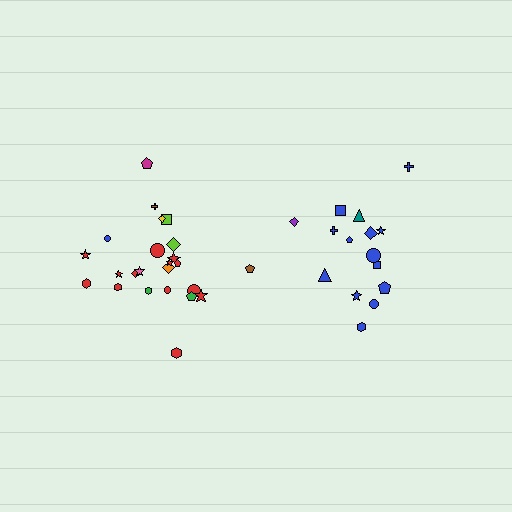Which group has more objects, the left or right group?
The left group.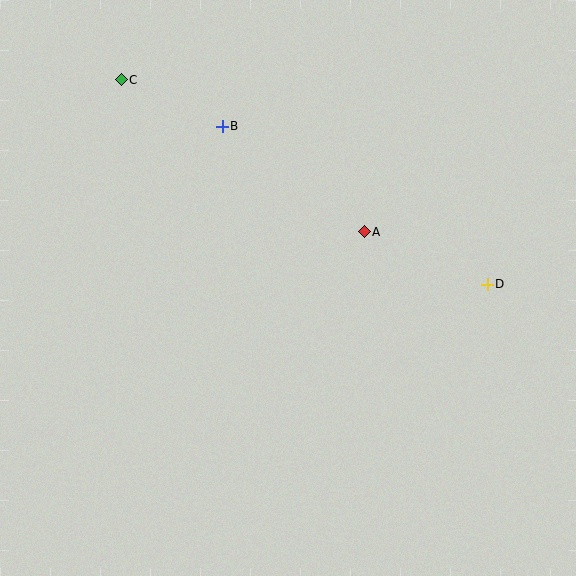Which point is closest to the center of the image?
Point A at (364, 232) is closest to the center.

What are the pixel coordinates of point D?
Point D is at (487, 284).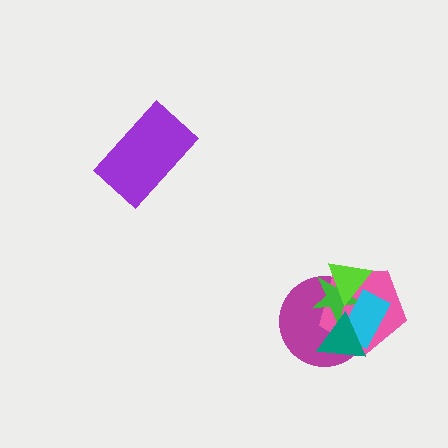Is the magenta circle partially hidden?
Yes, it is partially covered by another shape.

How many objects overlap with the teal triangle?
4 objects overlap with the teal triangle.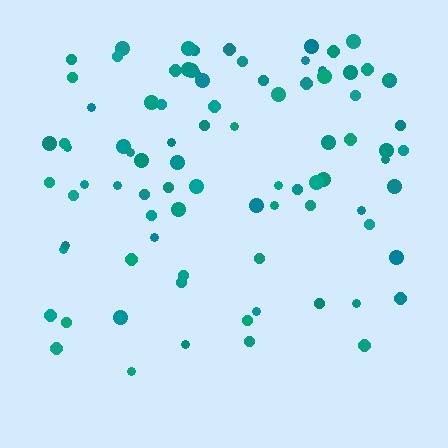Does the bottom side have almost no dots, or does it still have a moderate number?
Still a moderate number, just noticeably fewer than the top.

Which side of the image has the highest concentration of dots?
The top.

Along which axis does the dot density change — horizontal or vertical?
Vertical.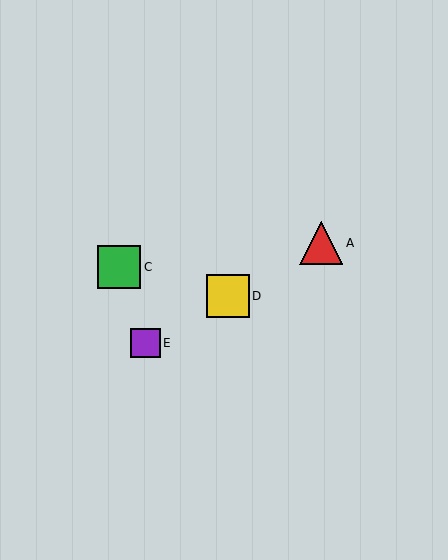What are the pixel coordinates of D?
Object D is at (228, 296).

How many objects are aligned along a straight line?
4 objects (A, B, D, E) are aligned along a straight line.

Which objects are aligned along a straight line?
Objects A, B, D, E are aligned along a straight line.